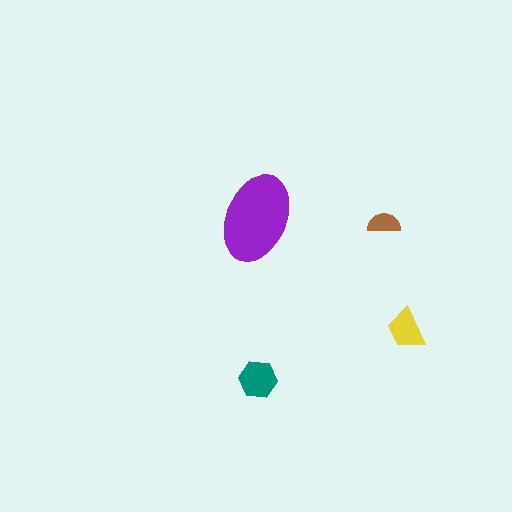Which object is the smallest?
The brown semicircle.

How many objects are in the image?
There are 4 objects in the image.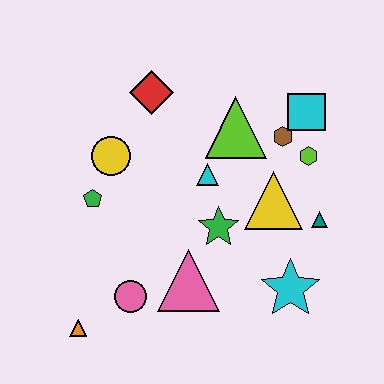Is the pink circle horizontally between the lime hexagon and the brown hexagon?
No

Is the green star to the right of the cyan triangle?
Yes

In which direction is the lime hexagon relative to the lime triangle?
The lime hexagon is to the right of the lime triangle.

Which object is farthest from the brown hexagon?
The orange triangle is farthest from the brown hexagon.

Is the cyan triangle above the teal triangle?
Yes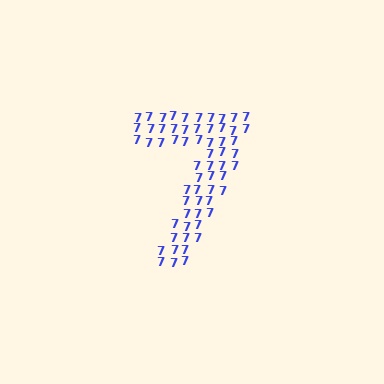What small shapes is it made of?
It is made of small digit 7's.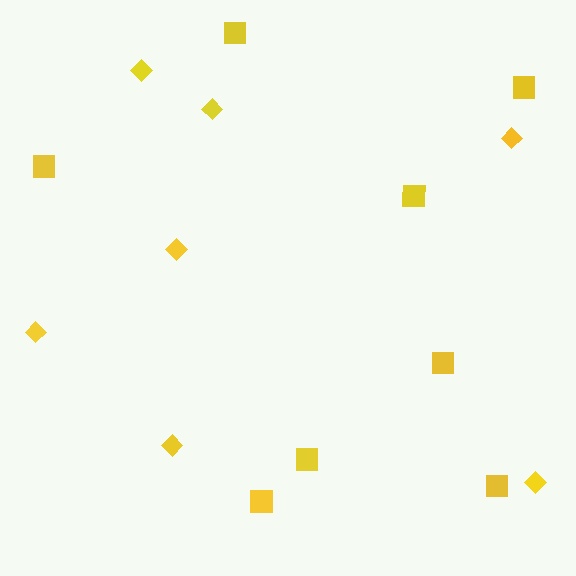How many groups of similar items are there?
There are 2 groups: one group of diamonds (7) and one group of squares (8).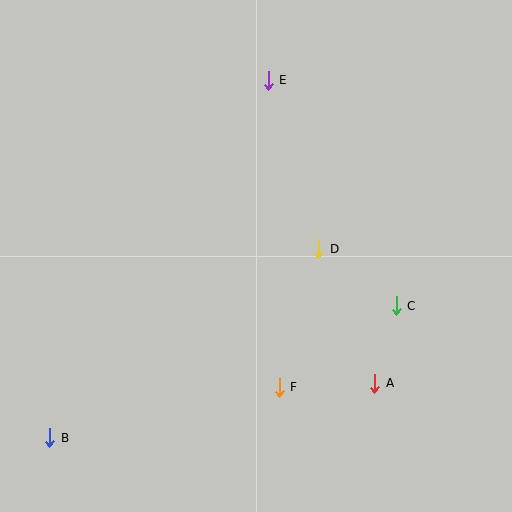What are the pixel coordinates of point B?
Point B is at (50, 438).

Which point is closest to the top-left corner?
Point E is closest to the top-left corner.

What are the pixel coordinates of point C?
Point C is at (396, 306).